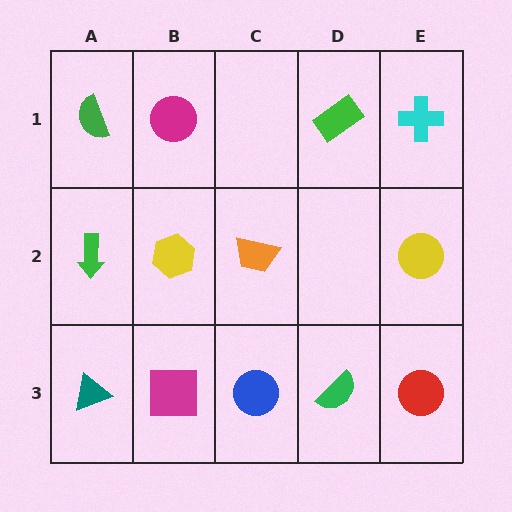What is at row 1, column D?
A green rectangle.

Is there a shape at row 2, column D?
No, that cell is empty.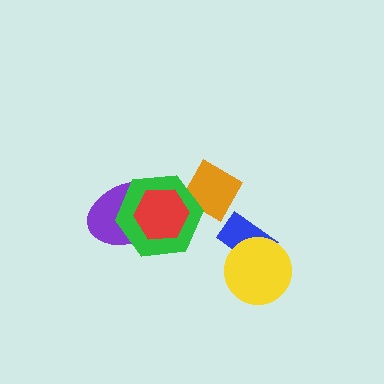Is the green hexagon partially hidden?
Yes, it is partially covered by another shape.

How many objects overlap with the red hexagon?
2 objects overlap with the red hexagon.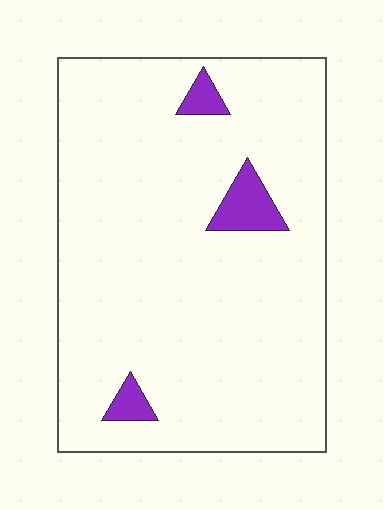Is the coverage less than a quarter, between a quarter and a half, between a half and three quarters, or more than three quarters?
Less than a quarter.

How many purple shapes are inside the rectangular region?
3.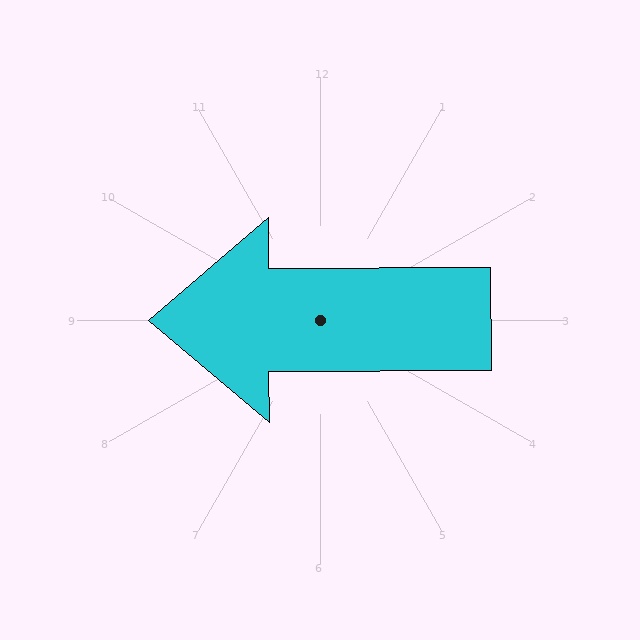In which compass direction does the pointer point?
West.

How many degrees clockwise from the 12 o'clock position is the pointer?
Approximately 270 degrees.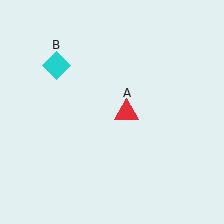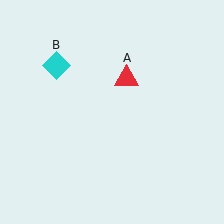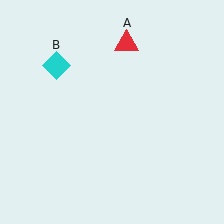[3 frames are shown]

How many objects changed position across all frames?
1 object changed position: red triangle (object A).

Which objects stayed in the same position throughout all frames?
Cyan diamond (object B) remained stationary.